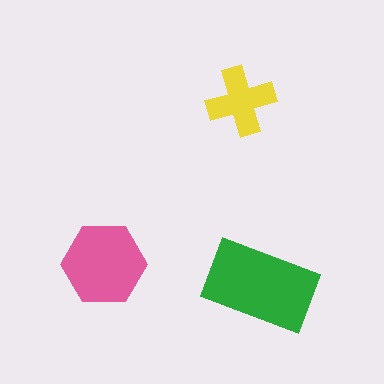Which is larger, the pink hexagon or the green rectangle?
The green rectangle.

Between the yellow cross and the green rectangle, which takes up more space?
The green rectangle.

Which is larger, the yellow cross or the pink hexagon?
The pink hexagon.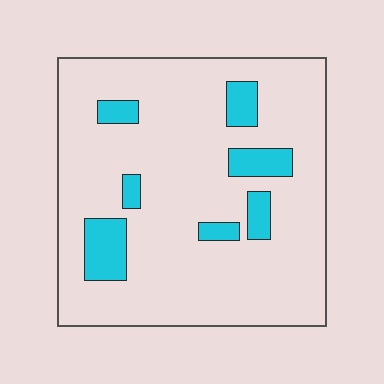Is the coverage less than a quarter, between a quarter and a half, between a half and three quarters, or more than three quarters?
Less than a quarter.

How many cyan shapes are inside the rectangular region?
7.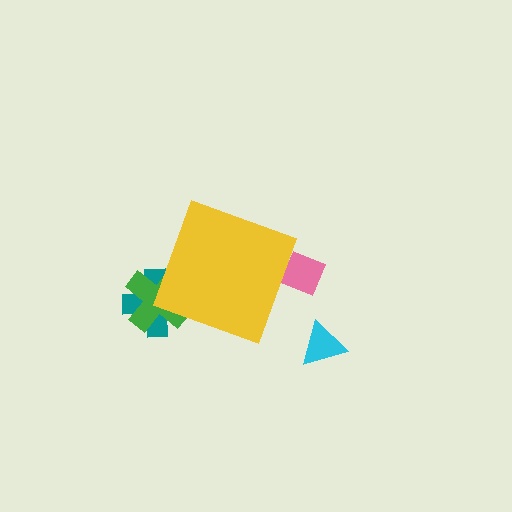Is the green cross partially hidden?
Yes, the green cross is partially hidden behind the yellow diamond.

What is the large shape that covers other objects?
A yellow diamond.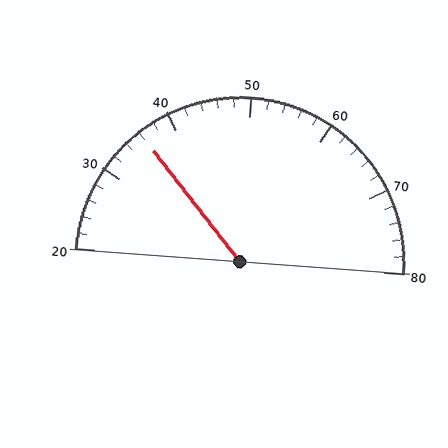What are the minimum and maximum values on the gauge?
The gauge ranges from 20 to 80.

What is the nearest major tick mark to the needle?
The nearest major tick mark is 40.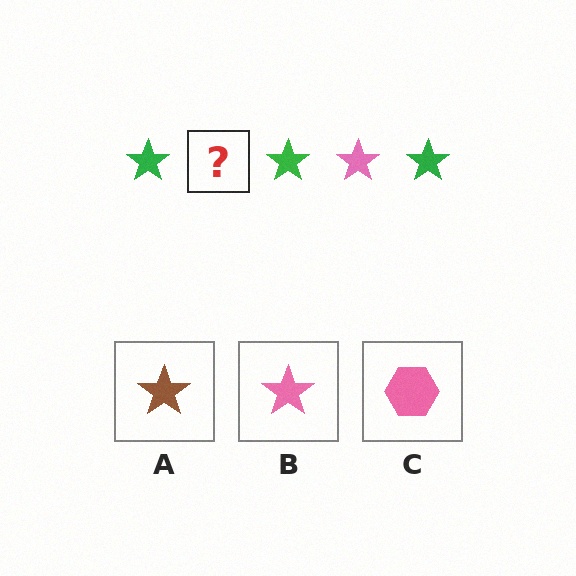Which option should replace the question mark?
Option B.